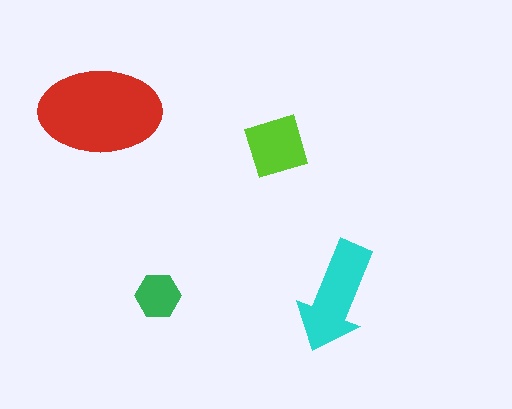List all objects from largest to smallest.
The red ellipse, the cyan arrow, the lime diamond, the green hexagon.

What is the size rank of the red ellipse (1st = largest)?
1st.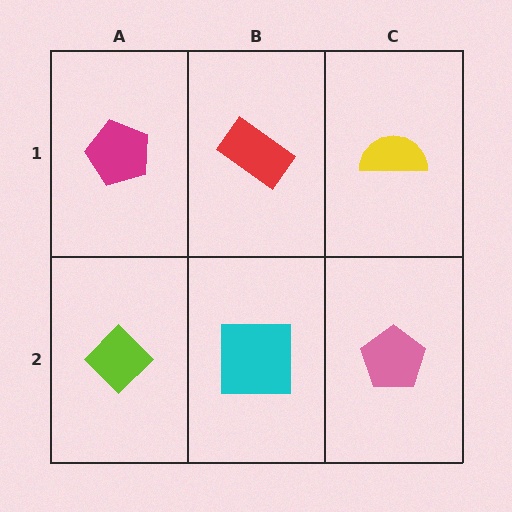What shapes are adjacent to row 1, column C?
A pink pentagon (row 2, column C), a red rectangle (row 1, column B).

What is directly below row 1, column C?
A pink pentagon.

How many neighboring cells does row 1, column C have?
2.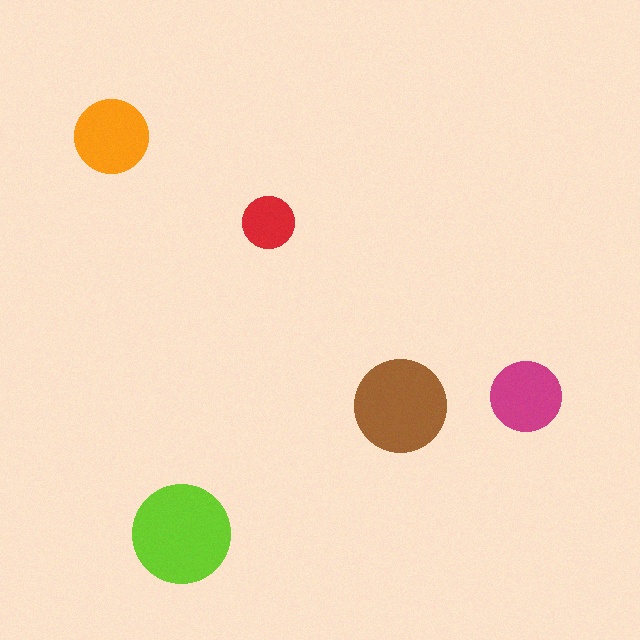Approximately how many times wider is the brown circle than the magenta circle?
About 1.5 times wider.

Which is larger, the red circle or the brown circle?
The brown one.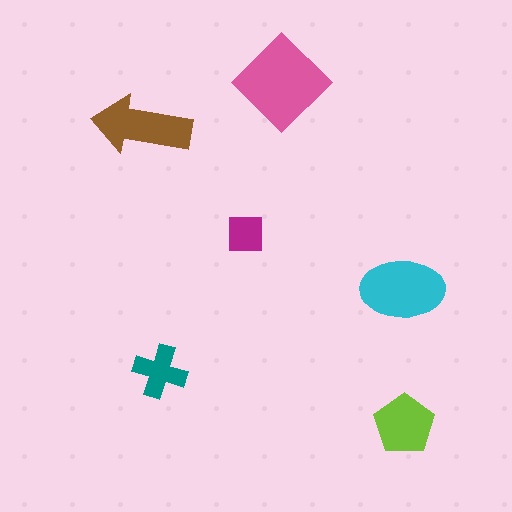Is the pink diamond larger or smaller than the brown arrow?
Larger.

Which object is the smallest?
The magenta square.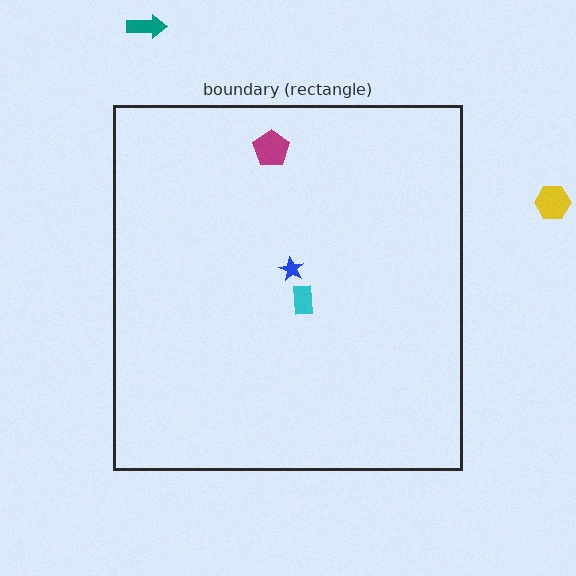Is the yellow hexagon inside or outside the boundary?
Outside.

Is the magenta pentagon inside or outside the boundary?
Inside.